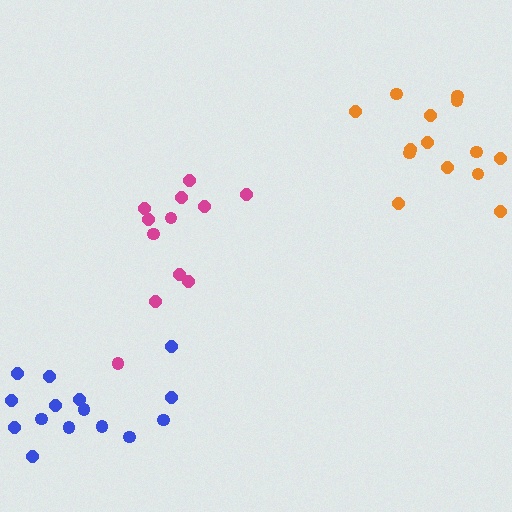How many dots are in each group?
Group 1: 12 dots, Group 2: 14 dots, Group 3: 15 dots (41 total).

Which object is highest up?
The orange cluster is topmost.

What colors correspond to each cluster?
The clusters are colored: magenta, orange, blue.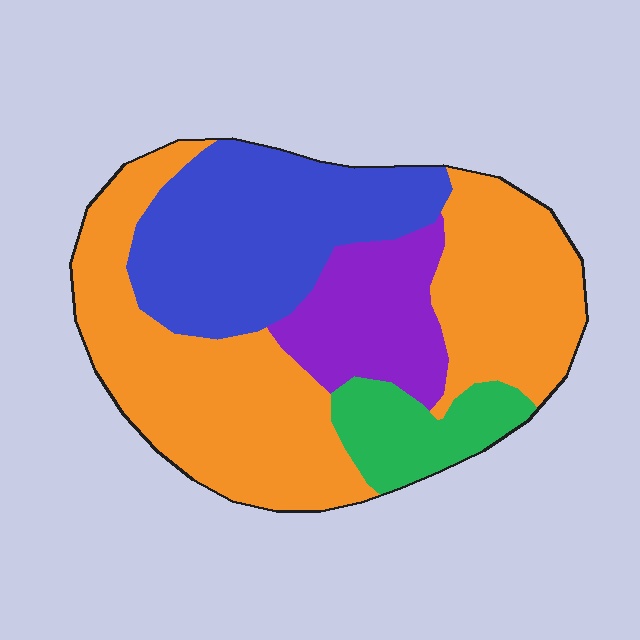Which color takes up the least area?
Green, at roughly 10%.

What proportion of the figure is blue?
Blue takes up about one quarter (1/4) of the figure.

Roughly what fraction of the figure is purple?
Purple takes up less than a quarter of the figure.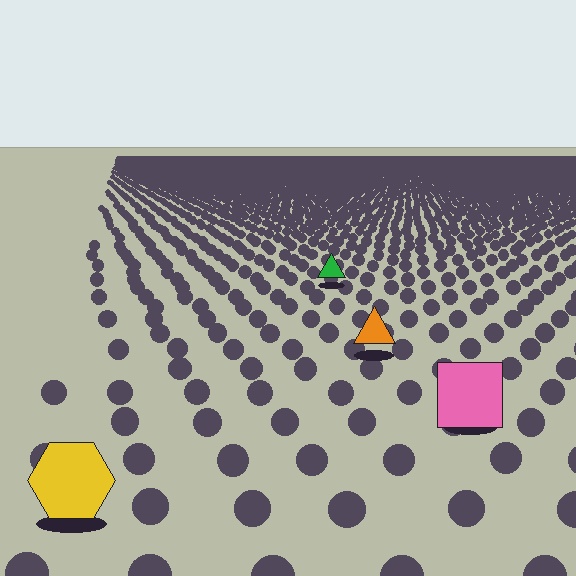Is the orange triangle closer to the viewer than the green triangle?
Yes. The orange triangle is closer — you can tell from the texture gradient: the ground texture is coarser near it.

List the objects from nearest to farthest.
From nearest to farthest: the yellow hexagon, the pink square, the orange triangle, the green triangle.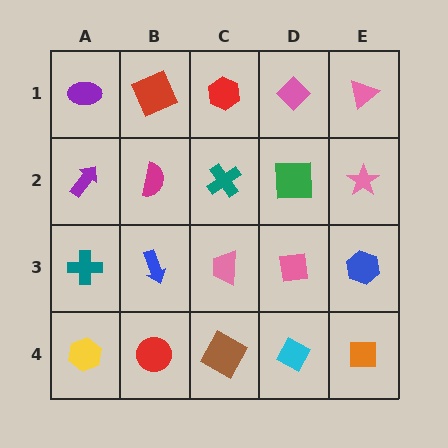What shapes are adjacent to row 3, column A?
A purple arrow (row 2, column A), a yellow hexagon (row 4, column A), a blue arrow (row 3, column B).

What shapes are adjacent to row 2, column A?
A purple ellipse (row 1, column A), a teal cross (row 3, column A), a magenta semicircle (row 2, column B).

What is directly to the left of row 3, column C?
A blue arrow.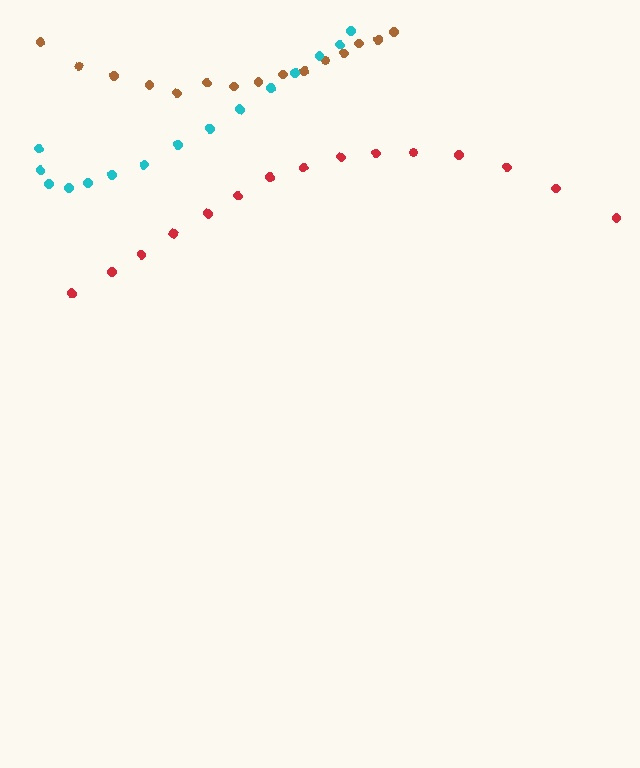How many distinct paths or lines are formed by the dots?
There are 3 distinct paths.